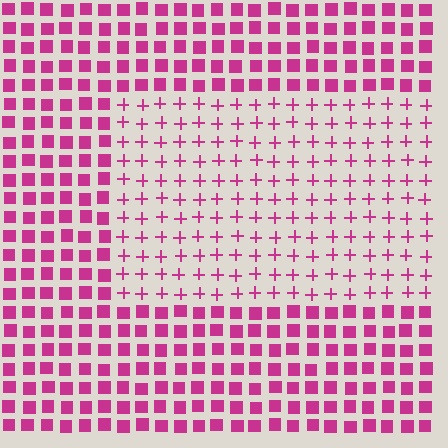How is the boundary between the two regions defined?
The boundary is defined by a change in element shape: plus signs inside vs. squares outside. All elements share the same color and spacing.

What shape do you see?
I see a rectangle.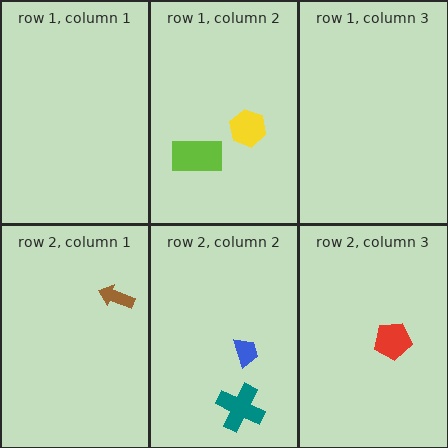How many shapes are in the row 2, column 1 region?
1.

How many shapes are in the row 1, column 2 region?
2.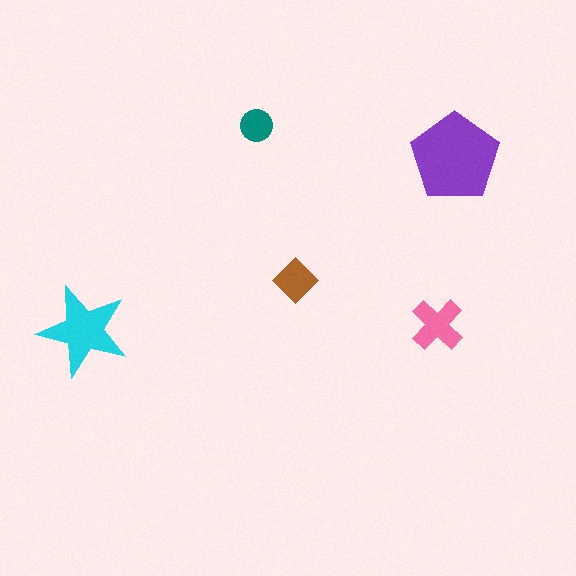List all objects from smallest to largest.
The teal circle, the brown diamond, the pink cross, the cyan star, the purple pentagon.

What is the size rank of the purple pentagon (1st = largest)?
1st.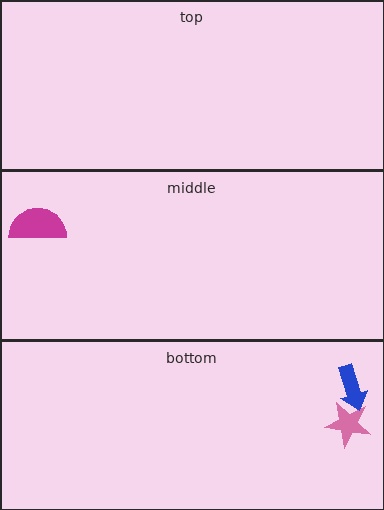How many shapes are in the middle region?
1.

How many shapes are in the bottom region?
2.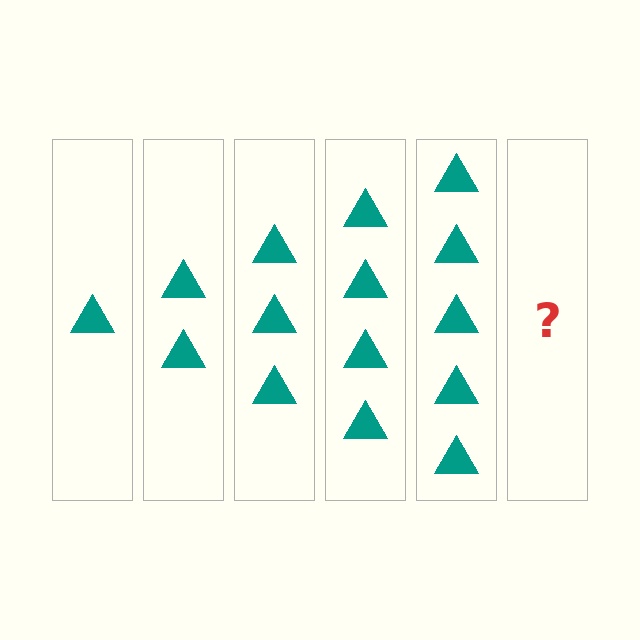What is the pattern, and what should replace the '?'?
The pattern is that each step adds one more triangle. The '?' should be 6 triangles.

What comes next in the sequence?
The next element should be 6 triangles.